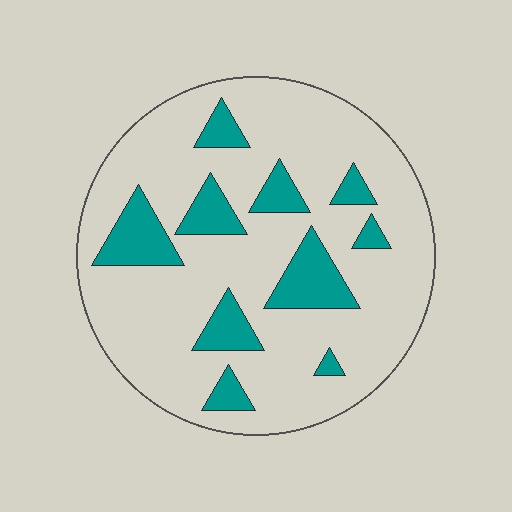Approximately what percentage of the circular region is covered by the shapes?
Approximately 20%.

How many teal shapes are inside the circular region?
10.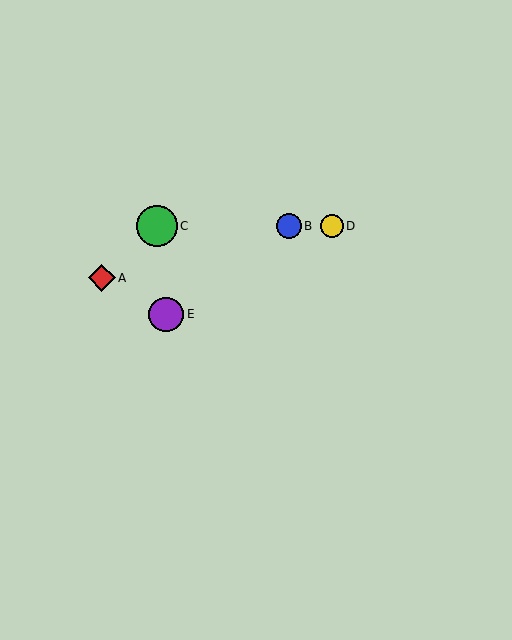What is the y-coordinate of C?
Object C is at y≈226.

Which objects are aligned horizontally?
Objects B, C, D are aligned horizontally.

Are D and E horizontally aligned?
No, D is at y≈226 and E is at y≈314.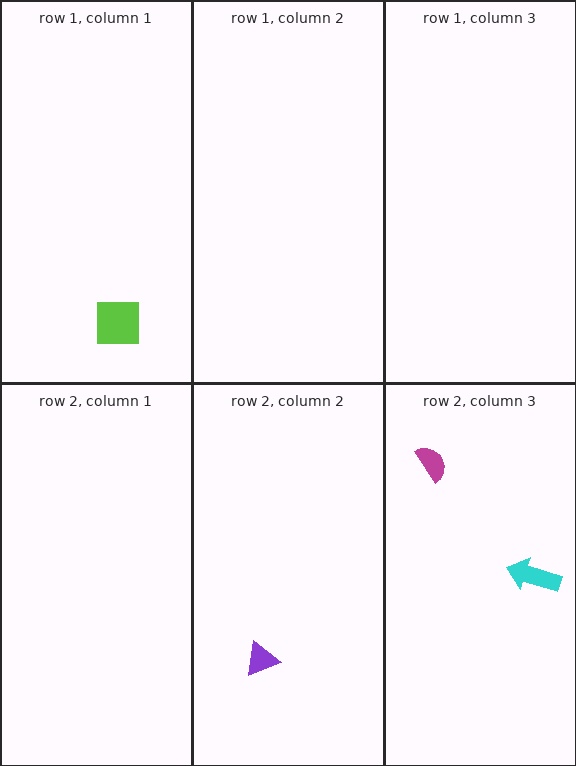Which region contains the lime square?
The row 1, column 1 region.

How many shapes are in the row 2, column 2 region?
1.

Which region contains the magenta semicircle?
The row 2, column 3 region.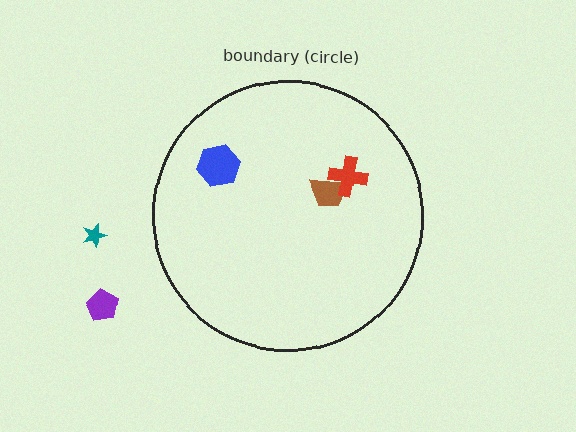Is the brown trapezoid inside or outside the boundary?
Inside.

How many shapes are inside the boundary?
3 inside, 2 outside.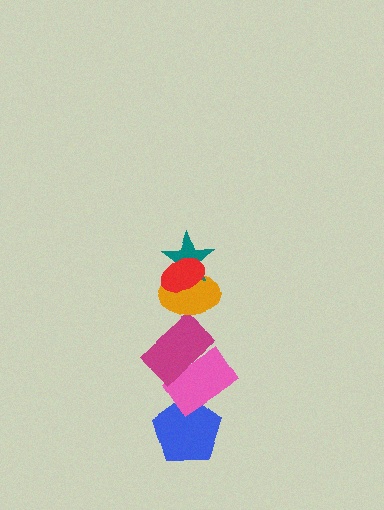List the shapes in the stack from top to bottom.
From top to bottom: the red ellipse, the teal star, the orange ellipse, the magenta rectangle, the pink rectangle, the blue pentagon.